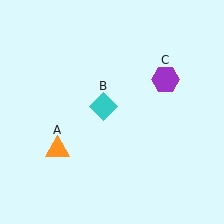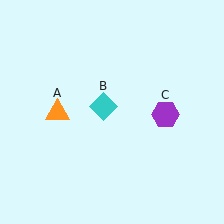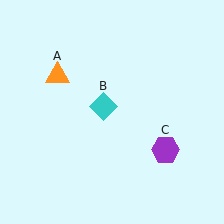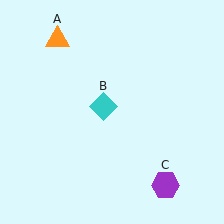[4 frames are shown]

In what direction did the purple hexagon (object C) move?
The purple hexagon (object C) moved down.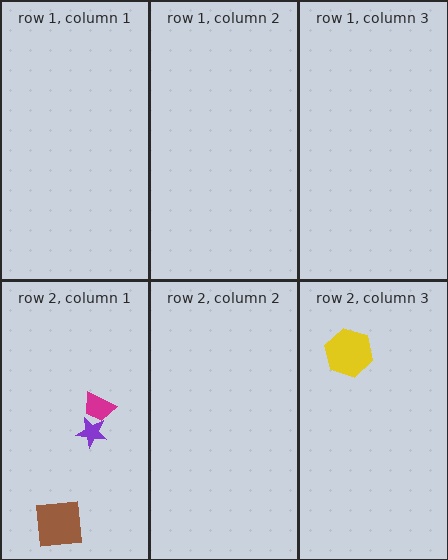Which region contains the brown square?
The row 2, column 1 region.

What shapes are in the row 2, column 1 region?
The magenta trapezoid, the brown square, the purple star.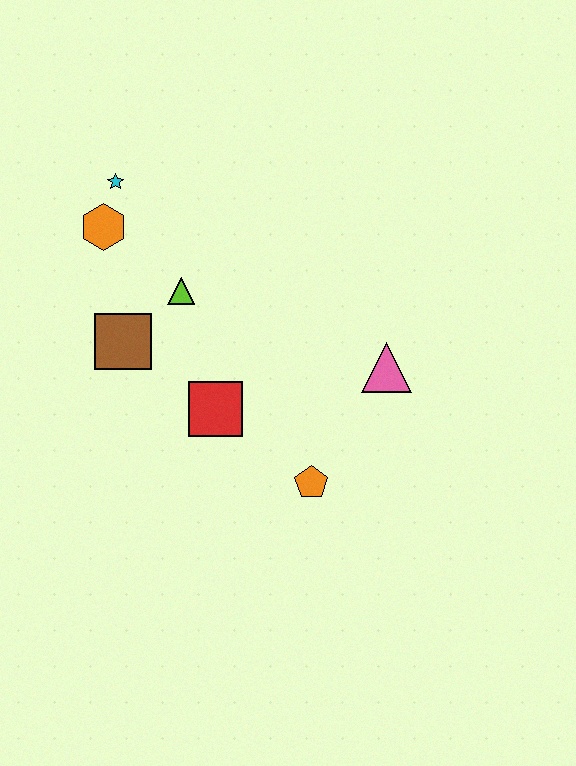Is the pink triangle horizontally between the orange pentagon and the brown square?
No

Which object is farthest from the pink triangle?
The cyan star is farthest from the pink triangle.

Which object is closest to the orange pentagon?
The red square is closest to the orange pentagon.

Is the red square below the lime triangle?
Yes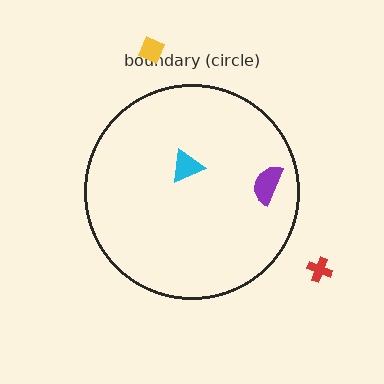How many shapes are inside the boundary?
2 inside, 2 outside.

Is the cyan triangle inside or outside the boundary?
Inside.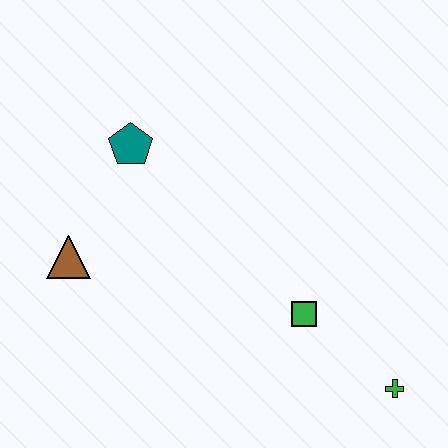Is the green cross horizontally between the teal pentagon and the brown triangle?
No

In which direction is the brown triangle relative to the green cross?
The brown triangle is to the left of the green cross.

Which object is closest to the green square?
The green cross is closest to the green square.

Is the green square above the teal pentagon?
No